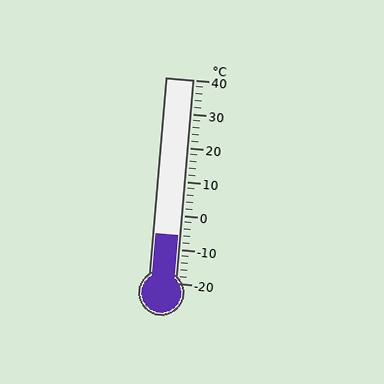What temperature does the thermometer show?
The thermometer shows approximately -6°C.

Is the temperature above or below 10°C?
The temperature is below 10°C.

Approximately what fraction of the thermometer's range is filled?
The thermometer is filled to approximately 25% of its range.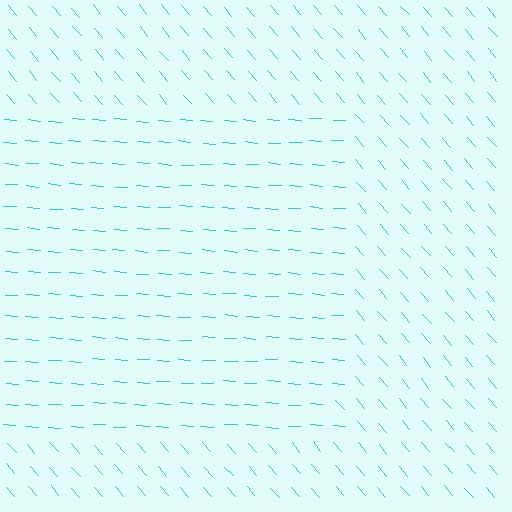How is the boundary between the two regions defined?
The boundary is defined purely by a change in line orientation (approximately 45 degrees difference). All lines are the same color and thickness.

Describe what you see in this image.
The image is filled with small cyan line segments. A rectangle region in the image has lines oriented differently from the surrounding lines, creating a visible texture boundary.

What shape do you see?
I see a rectangle.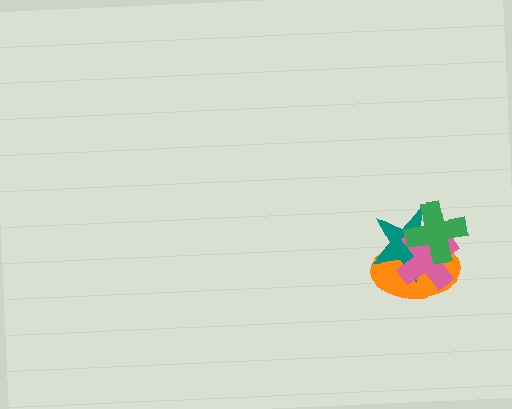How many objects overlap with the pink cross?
3 objects overlap with the pink cross.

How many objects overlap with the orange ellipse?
3 objects overlap with the orange ellipse.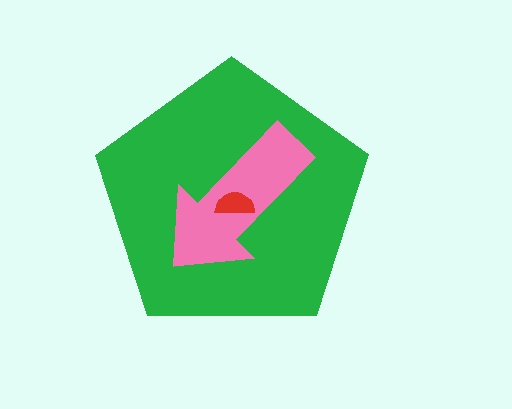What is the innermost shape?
The red semicircle.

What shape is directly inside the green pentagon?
The pink arrow.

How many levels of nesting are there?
3.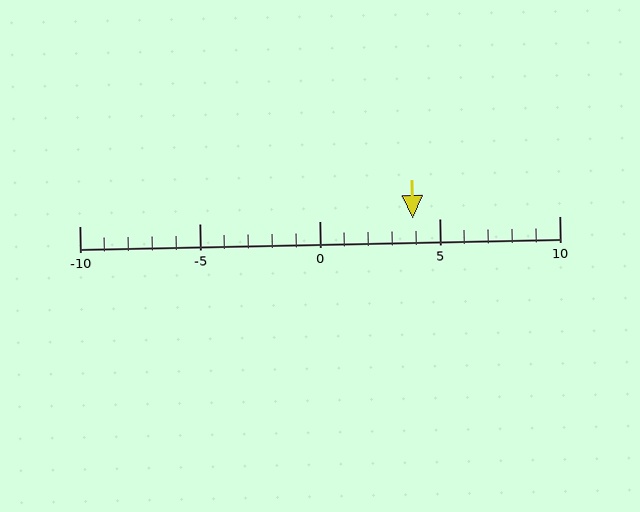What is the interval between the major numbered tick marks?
The major tick marks are spaced 5 units apart.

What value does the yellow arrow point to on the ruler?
The yellow arrow points to approximately 4.